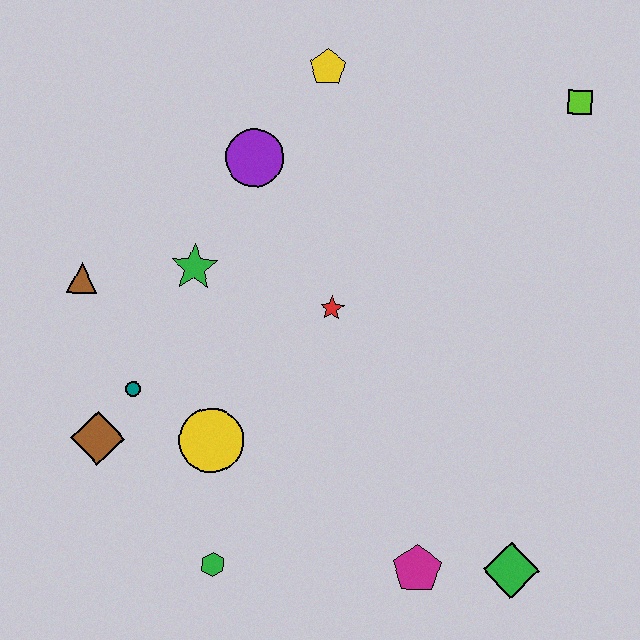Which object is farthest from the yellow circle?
The lime square is farthest from the yellow circle.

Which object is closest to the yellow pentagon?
The purple circle is closest to the yellow pentagon.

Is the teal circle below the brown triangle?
Yes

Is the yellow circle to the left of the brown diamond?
No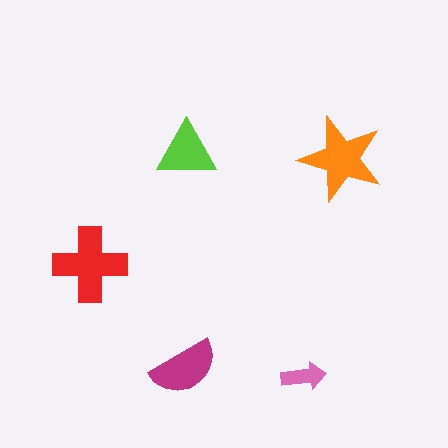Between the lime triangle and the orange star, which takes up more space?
The orange star.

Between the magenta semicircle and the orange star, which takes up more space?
The orange star.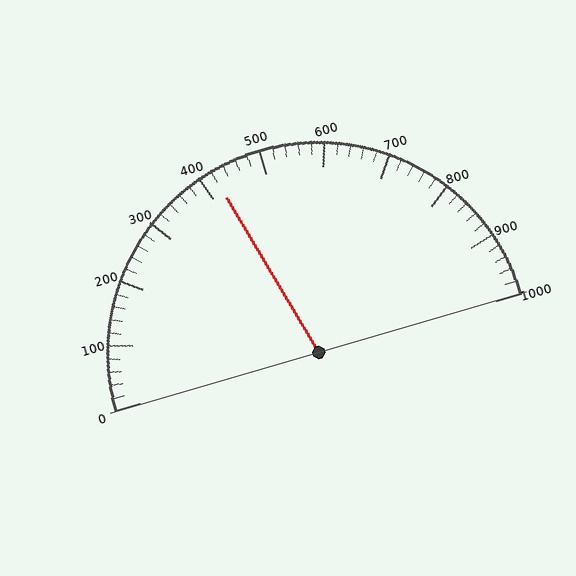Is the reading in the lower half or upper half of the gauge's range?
The reading is in the lower half of the range (0 to 1000).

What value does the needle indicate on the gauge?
The needle indicates approximately 420.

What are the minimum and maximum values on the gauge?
The gauge ranges from 0 to 1000.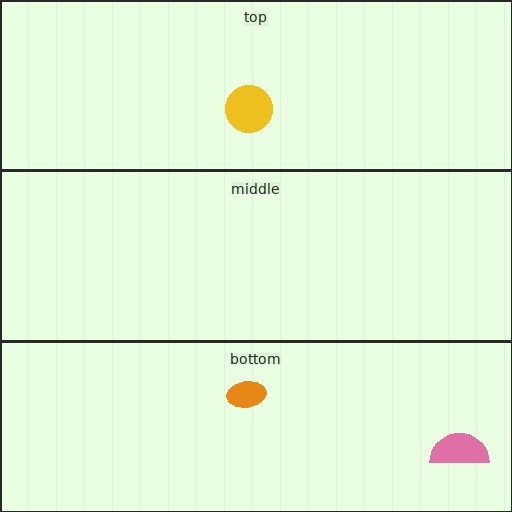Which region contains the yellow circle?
The top region.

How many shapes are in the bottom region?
2.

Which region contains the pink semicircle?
The bottom region.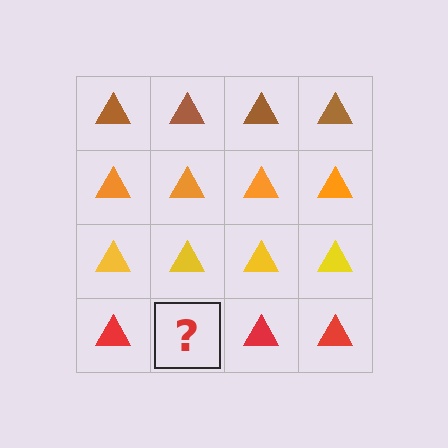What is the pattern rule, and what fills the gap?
The rule is that each row has a consistent color. The gap should be filled with a red triangle.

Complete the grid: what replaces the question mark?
The question mark should be replaced with a red triangle.